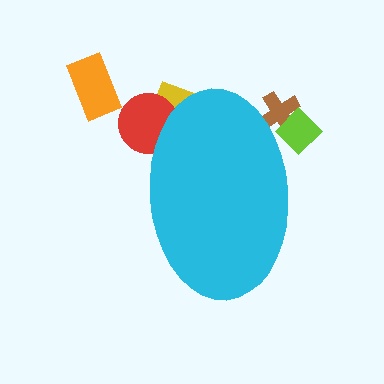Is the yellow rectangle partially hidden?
Yes, the yellow rectangle is partially hidden behind the cyan ellipse.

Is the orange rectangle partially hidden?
No, the orange rectangle is fully visible.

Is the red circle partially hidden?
Yes, the red circle is partially hidden behind the cyan ellipse.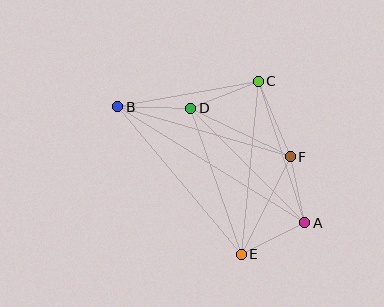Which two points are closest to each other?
Points A and F are closest to each other.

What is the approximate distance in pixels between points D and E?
The distance between D and E is approximately 154 pixels.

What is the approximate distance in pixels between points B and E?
The distance between B and E is approximately 192 pixels.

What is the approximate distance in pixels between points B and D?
The distance between B and D is approximately 73 pixels.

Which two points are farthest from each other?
Points A and B are farthest from each other.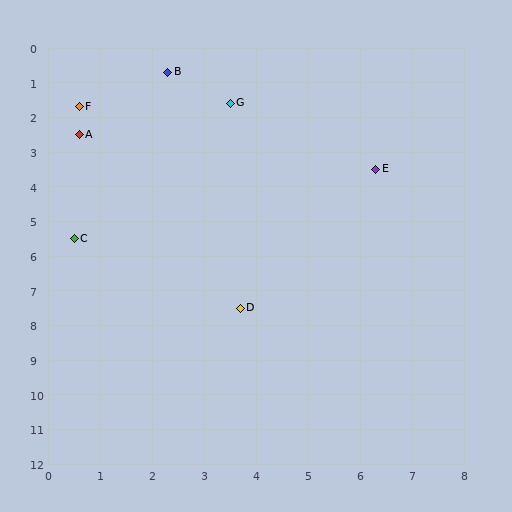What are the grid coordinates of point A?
Point A is at approximately (0.6, 2.5).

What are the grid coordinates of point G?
Point G is at approximately (3.5, 1.6).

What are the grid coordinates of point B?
Point B is at approximately (2.3, 0.7).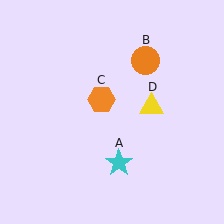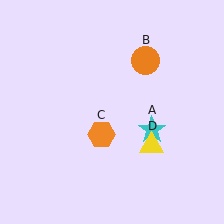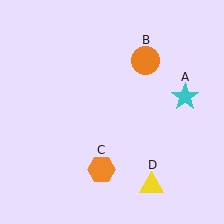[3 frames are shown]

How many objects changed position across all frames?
3 objects changed position: cyan star (object A), orange hexagon (object C), yellow triangle (object D).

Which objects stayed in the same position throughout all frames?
Orange circle (object B) remained stationary.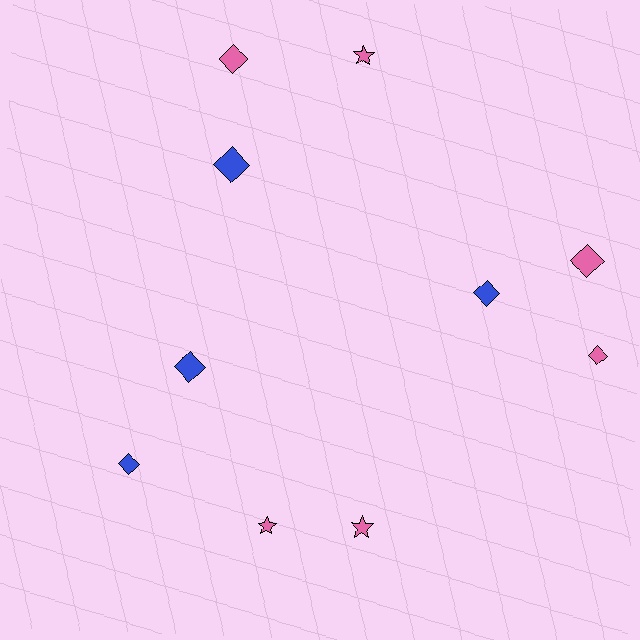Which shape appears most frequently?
Diamond, with 7 objects.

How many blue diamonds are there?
There are 4 blue diamonds.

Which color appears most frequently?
Pink, with 6 objects.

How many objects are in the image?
There are 10 objects.